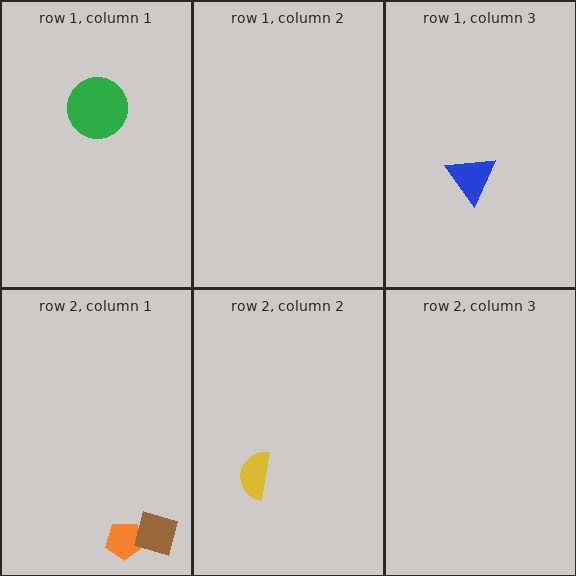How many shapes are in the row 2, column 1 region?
2.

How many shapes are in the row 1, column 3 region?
1.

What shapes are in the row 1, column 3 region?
The blue triangle.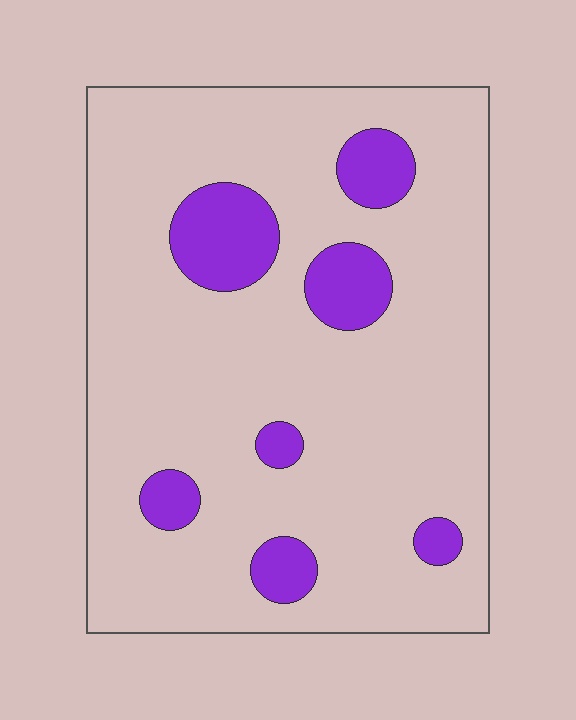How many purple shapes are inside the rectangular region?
7.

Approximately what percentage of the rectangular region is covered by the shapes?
Approximately 15%.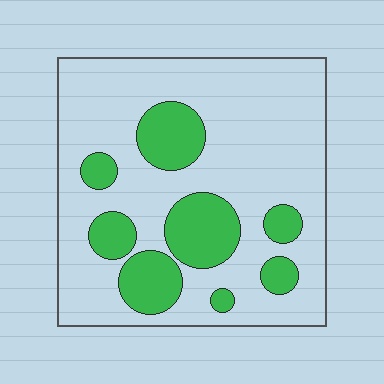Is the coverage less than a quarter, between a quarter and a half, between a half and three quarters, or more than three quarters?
Less than a quarter.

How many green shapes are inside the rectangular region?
8.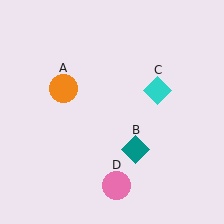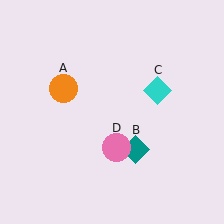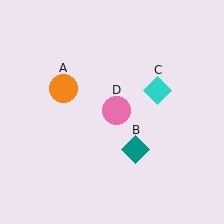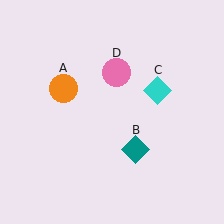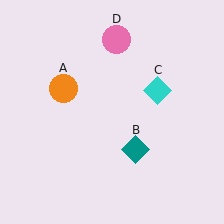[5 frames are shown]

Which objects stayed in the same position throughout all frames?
Orange circle (object A) and teal diamond (object B) and cyan diamond (object C) remained stationary.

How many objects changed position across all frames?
1 object changed position: pink circle (object D).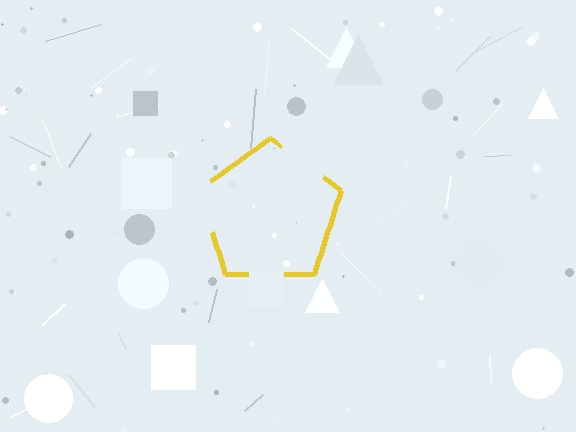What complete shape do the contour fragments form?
The contour fragments form a pentagon.